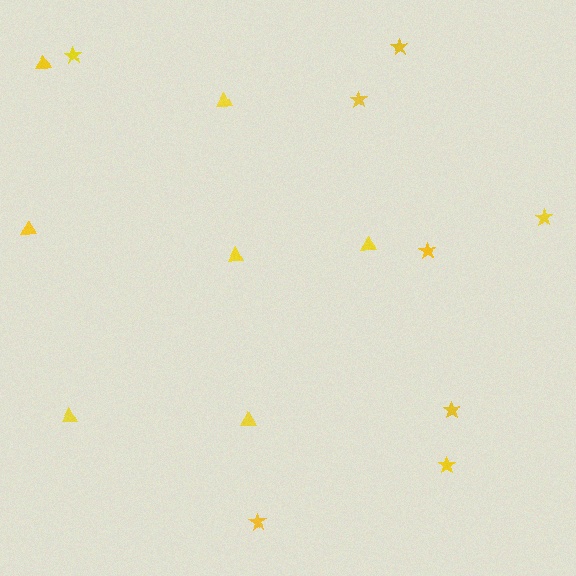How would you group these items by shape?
There are 2 groups: one group of stars (8) and one group of triangles (7).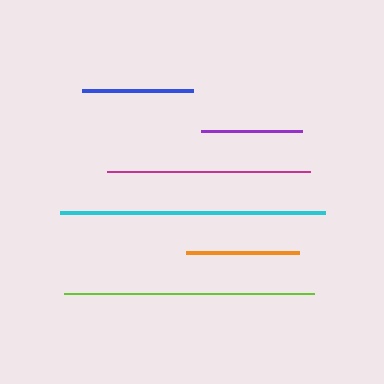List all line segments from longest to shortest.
From longest to shortest: cyan, lime, magenta, orange, blue, purple.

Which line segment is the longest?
The cyan line is the longest at approximately 265 pixels.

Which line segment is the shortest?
The purple line is the shortest at approximately 102 pixels.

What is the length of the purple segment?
The purple segment is approximately 102 pixels long.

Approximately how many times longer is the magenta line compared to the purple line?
The magenta line is approximately 2.0 times the length of the purple line.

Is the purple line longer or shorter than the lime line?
The lime line is longer than the purple line.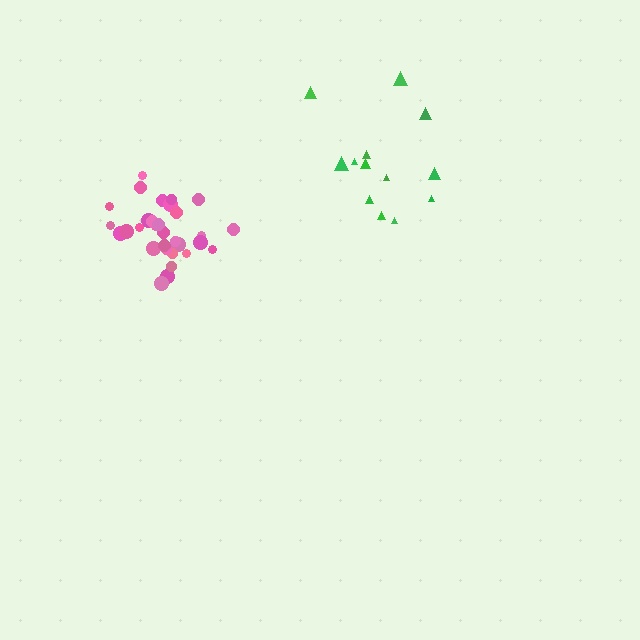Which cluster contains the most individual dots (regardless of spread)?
Pink (31).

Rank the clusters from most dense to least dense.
pink, green.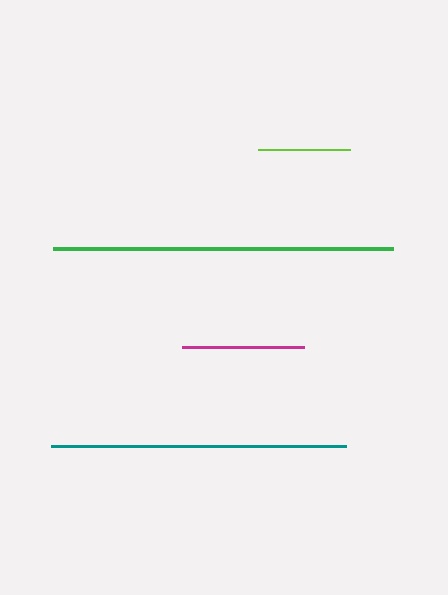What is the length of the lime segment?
The lime segment is approximately 92 pixels long.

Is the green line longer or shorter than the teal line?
The green line is longer than the teal line.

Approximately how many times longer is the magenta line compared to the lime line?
The magenta line is approximately 1.3 times the length of the lime line.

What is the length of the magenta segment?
The magenta segment is approximately 122 pixels long.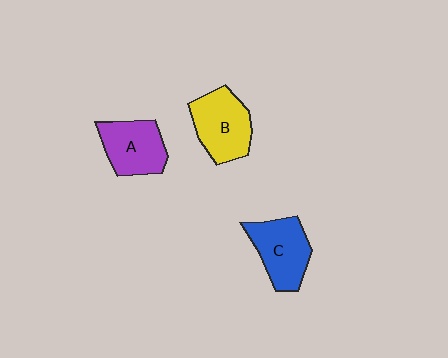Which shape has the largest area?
Shape B (yellow).